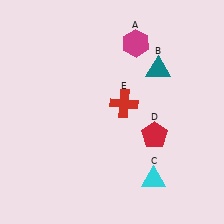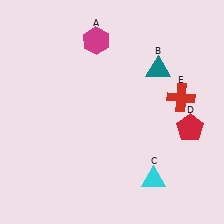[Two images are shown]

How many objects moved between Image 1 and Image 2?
3 objects moved between the two images.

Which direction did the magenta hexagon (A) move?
The magenta hexagon (A) moved left.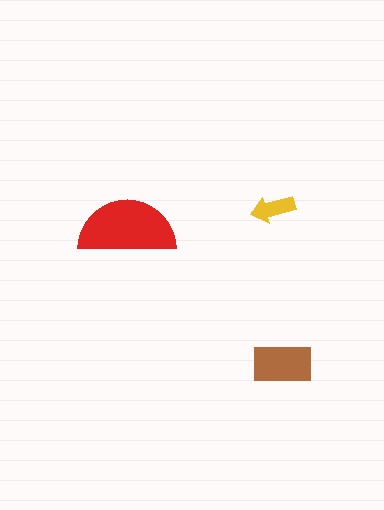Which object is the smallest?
The yellow arrow.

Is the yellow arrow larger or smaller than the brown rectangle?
Smaller.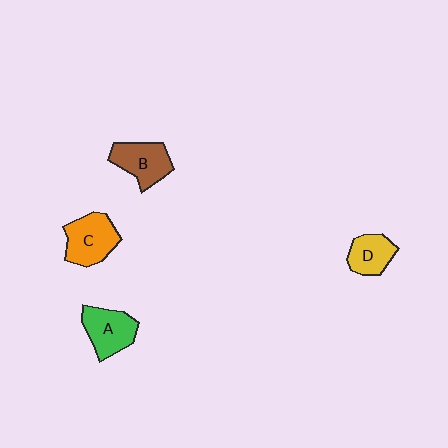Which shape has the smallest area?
Shape D (yellow).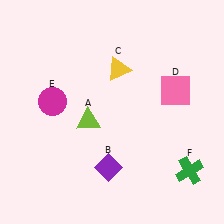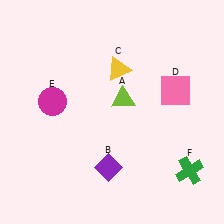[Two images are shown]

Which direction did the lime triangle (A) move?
The lime triangle (A) moved right.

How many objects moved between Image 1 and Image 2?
1 object moved between the two images.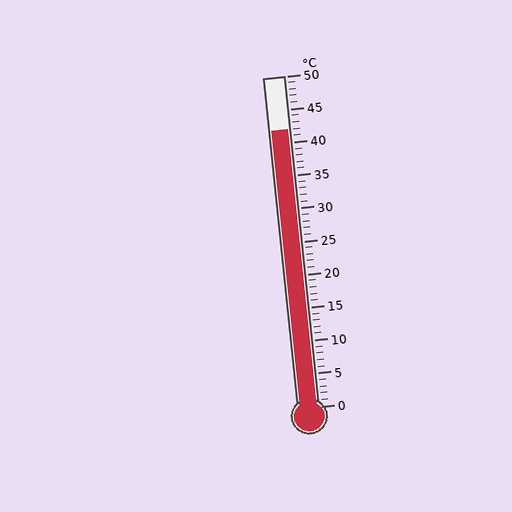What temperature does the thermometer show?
The thermometer shows approximately 42°C.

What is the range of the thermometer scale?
The thermometer scale ranges from 0°C to 50°C.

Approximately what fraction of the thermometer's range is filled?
The thermometer is filled to approximately 85% of its range.